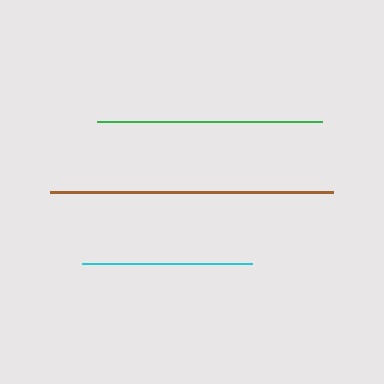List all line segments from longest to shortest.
From longest to shortest: brown, green, cyan.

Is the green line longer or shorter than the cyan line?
The green line is longer than the cyan line.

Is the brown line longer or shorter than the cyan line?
The brown line is longer than the cyan line.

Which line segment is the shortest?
The cyan line is the shortest at approximately 170 pixels.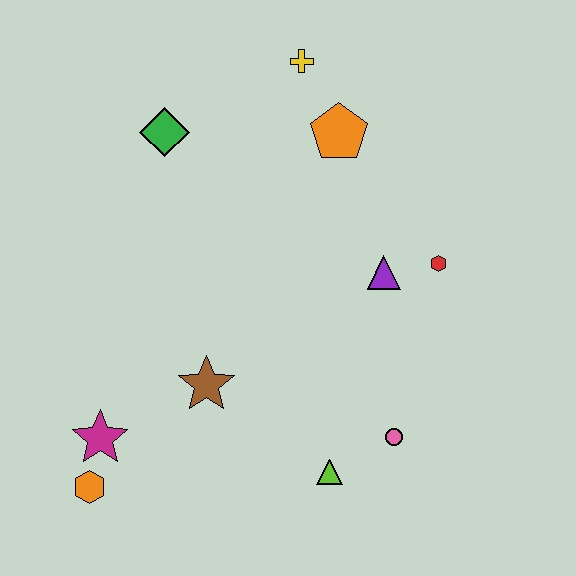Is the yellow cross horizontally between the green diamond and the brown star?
No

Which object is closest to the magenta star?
The orange hexagon is closest to the magenta star.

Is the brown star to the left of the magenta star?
No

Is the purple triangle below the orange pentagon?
Yes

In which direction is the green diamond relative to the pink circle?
The green diamond is above the pink circle.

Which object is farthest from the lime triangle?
The yellow cross is farthest from the lime triangle.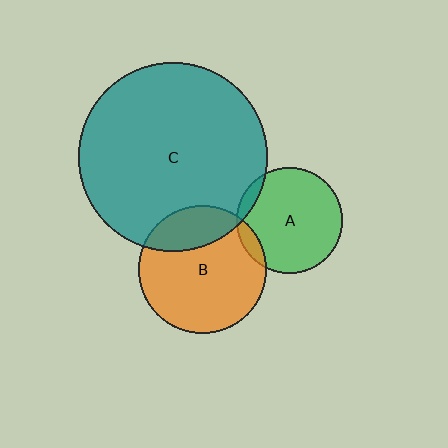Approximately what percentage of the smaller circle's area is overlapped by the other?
Approximately 25%.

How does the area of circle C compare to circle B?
Approximately 2.2 times.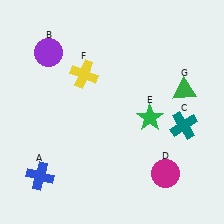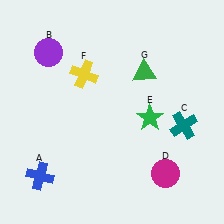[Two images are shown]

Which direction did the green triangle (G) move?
The green triangle (G) moved left.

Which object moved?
The green triangle (G) moved left.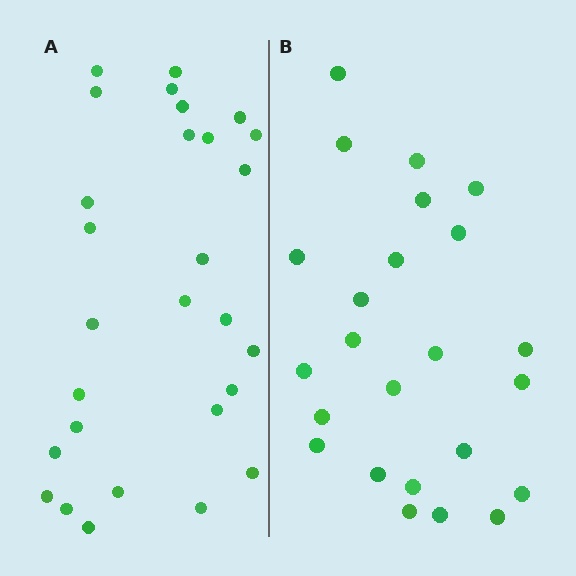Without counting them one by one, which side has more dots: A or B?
Region A (the left region) has more dots.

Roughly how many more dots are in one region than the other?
Region A has about 4 more dots than region B.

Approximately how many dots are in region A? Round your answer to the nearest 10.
About 30 dots. (The exact count is 28, which rounds to 30.)